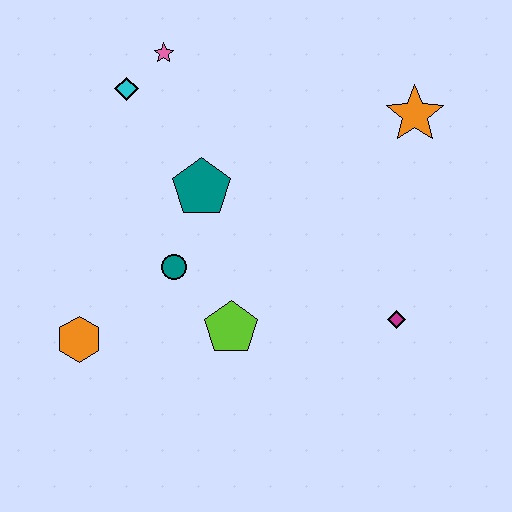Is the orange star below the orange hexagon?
No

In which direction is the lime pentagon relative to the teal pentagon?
The lime pentagon is below the teal pentagon.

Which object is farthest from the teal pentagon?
The magenta diamond is farthest from the teal pentagon.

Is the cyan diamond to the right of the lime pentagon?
No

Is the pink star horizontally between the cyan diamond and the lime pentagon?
Yes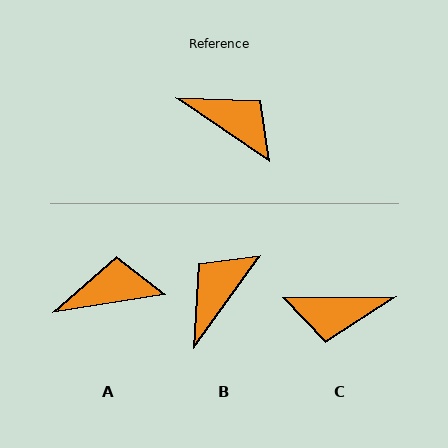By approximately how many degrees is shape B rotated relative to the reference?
Approximately 88 degrees counter-clockwise.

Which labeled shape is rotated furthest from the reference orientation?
C, about 145 degrees away.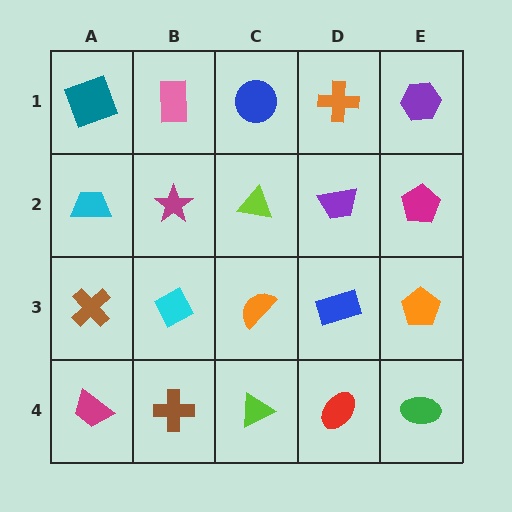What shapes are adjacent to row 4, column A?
A brown cross (row 3, column A), a brown cross (row 4, column B).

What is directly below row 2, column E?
An orange pentagon.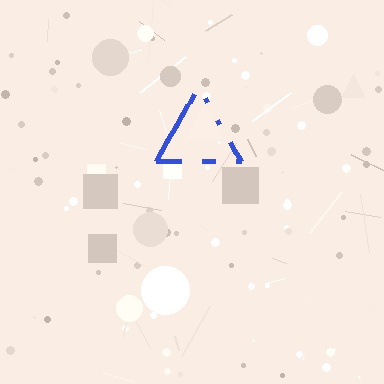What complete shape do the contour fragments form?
The contour fragments form a triangle.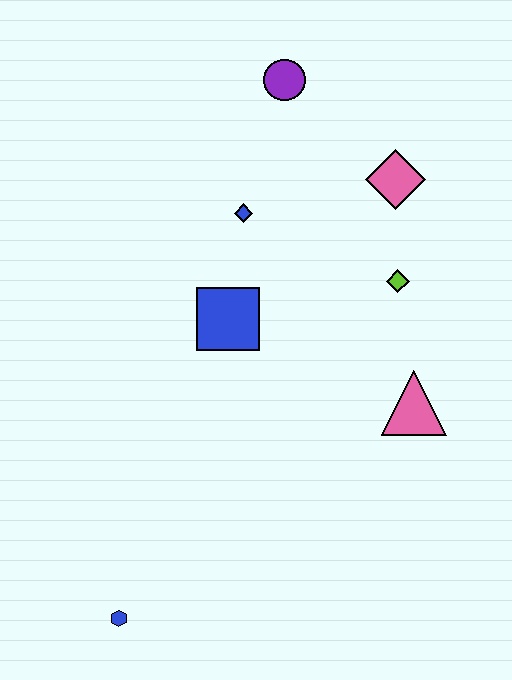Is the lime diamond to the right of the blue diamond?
Yes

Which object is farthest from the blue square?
The blue hexagon is farthest from the blue square.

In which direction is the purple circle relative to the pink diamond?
The purple circle is to the left of the pink diamond.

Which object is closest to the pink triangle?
The lime diamond is closest to the pink triangle.